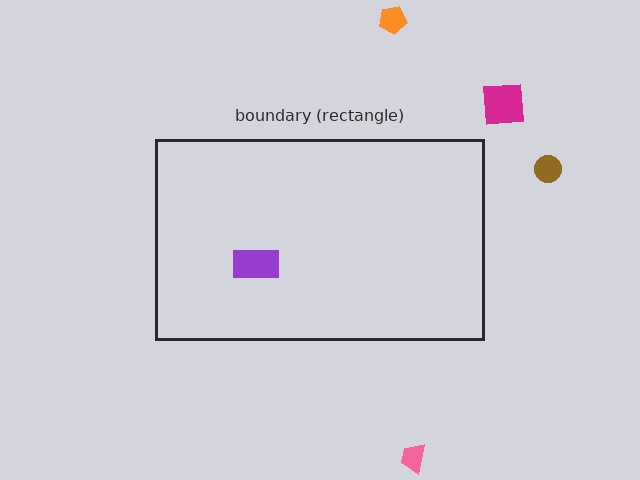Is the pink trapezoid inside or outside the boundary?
Outside.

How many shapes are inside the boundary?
1 inside, 4 outside.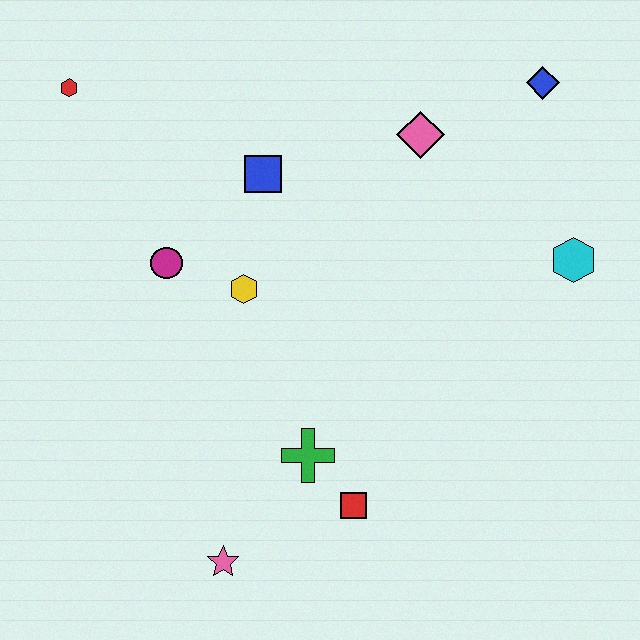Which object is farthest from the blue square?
The pink star is farthest from the blue square.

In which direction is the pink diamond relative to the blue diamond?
The pink diamond is to the left of the blue diamond.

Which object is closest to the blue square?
The yellow hexagon is closest to the blue square.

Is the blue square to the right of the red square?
No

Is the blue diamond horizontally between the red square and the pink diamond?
No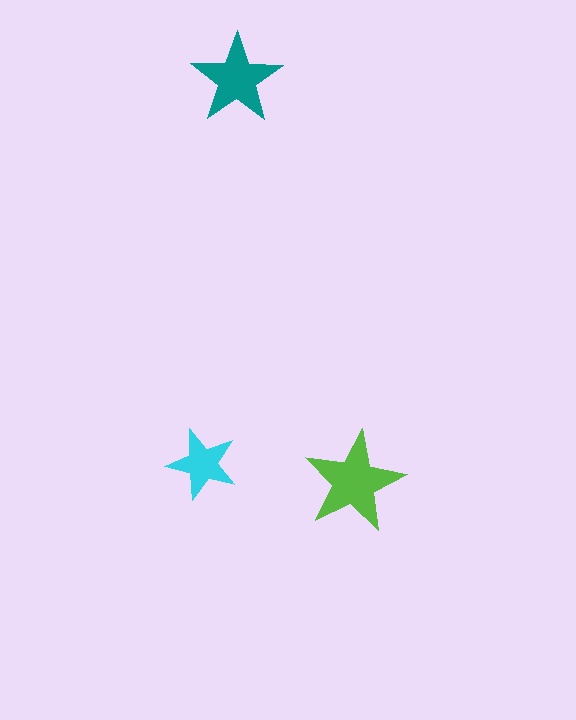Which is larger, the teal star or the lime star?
The lime one.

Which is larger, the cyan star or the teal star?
The teal one.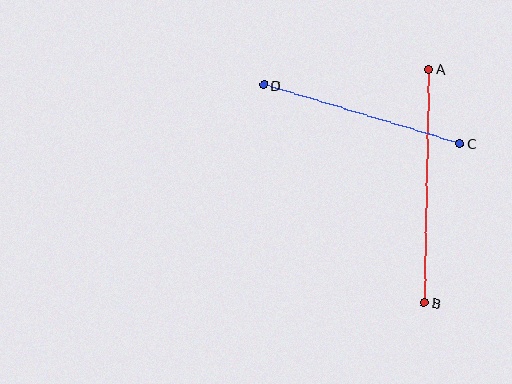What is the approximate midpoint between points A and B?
The midpoint is at approximately (427, 186) pixels.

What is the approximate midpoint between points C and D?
The midpoint is at approximately (362, 114) pixels.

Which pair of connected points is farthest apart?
Points A and B are farthest apart.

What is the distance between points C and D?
The distance is approximately 205 pixels.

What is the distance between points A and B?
The distance is approximately 233 pixels.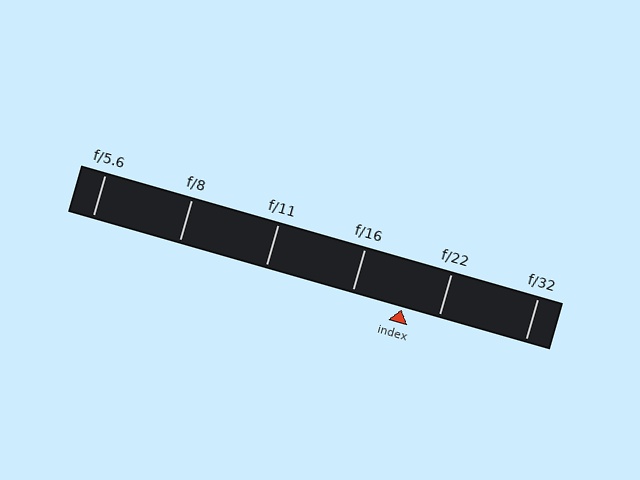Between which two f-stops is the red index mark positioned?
The index mark is between f/16 and f/22.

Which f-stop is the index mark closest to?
The index mark is closest to f/22.